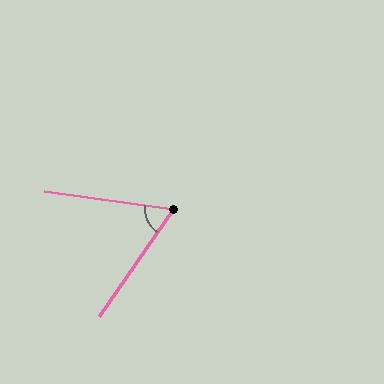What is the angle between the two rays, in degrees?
Approximately 64 degrees.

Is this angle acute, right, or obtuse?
It is acute.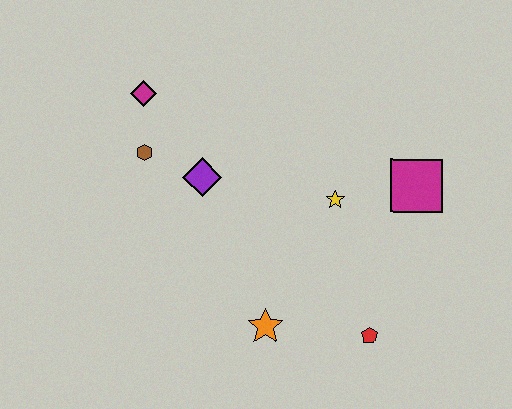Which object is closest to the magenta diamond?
The brown hexagon is closest to the magenta diamond.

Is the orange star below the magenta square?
Yes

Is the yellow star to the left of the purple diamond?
No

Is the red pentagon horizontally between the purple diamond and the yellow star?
No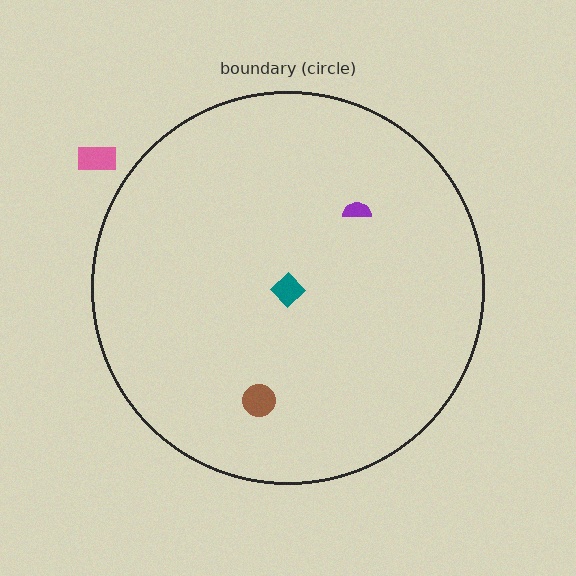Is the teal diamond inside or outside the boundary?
Inside.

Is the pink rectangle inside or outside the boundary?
Outside.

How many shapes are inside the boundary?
3 inside, 1 outside.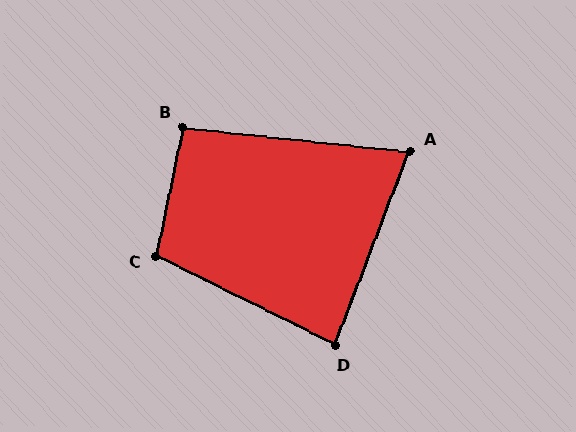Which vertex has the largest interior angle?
C, at approximately 105 degrees.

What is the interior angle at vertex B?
Approximately 96 degrees (obtuse).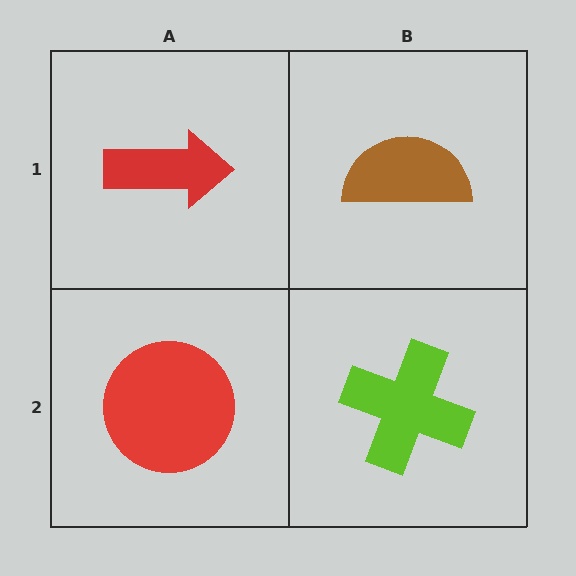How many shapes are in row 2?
2 shapes.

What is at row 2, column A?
A red circle.